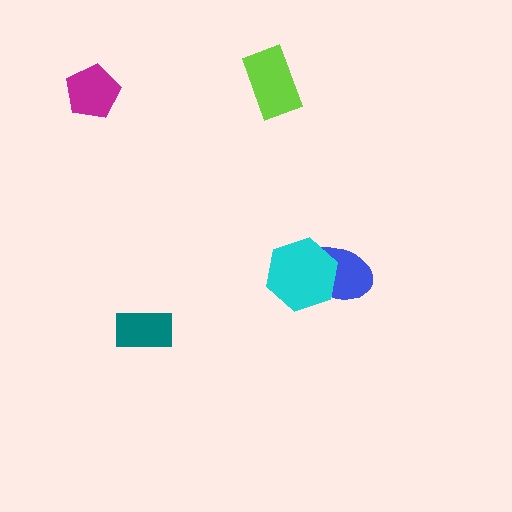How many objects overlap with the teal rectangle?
0 objects overlap with the teal rectangle.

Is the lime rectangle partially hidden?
No, no other shape covers it.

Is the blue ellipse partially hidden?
Yes, it is partially covered by another shape.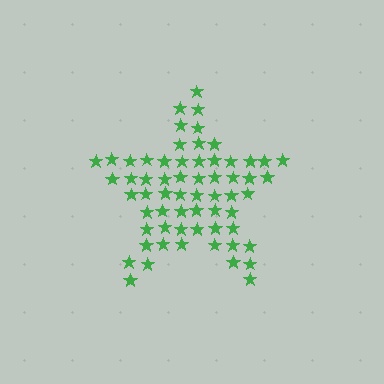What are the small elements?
The small elements are stars.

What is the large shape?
The large shape is a star.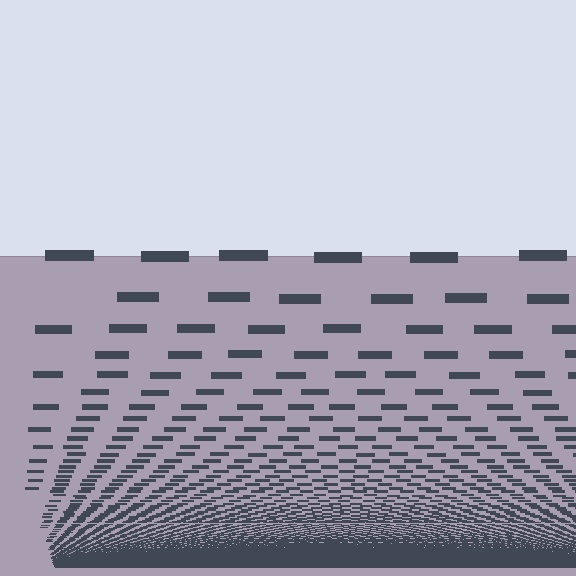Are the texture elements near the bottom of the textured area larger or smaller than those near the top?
Smaller. The gradient is inverted — elements near the bottom are smaller and denser.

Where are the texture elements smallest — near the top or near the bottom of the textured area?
Near the bottom.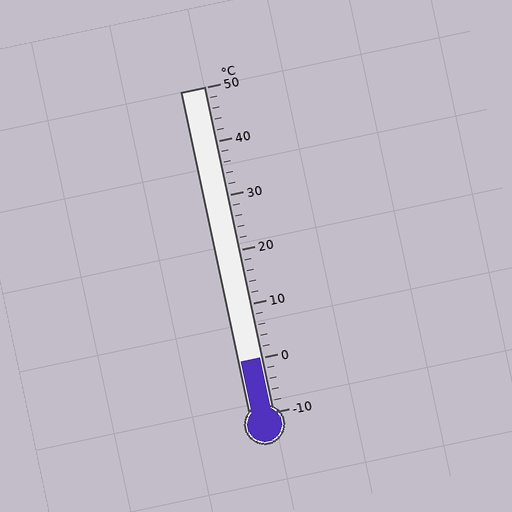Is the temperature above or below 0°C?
The temperature is at 0°C.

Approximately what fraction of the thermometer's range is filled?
The thermometer is filled to approximately 15% of its range.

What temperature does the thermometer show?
The thermometer shows approximately 0°C.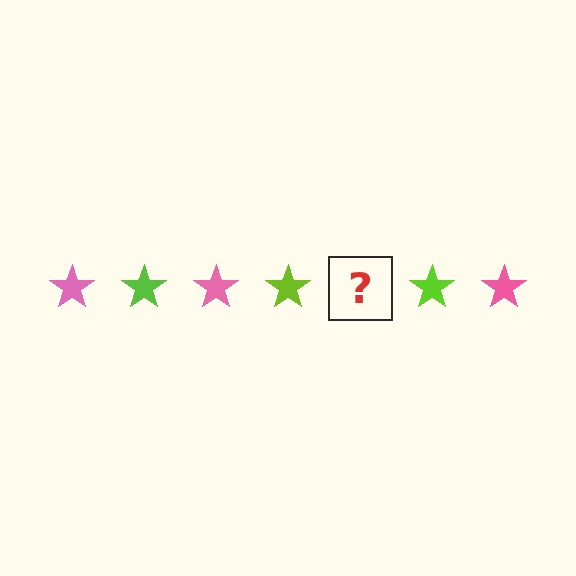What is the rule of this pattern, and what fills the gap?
The rule is that the pattern cycles through pink, lime stars. The gap should be filled with a pink star.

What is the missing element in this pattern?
The missing element is a pink star.